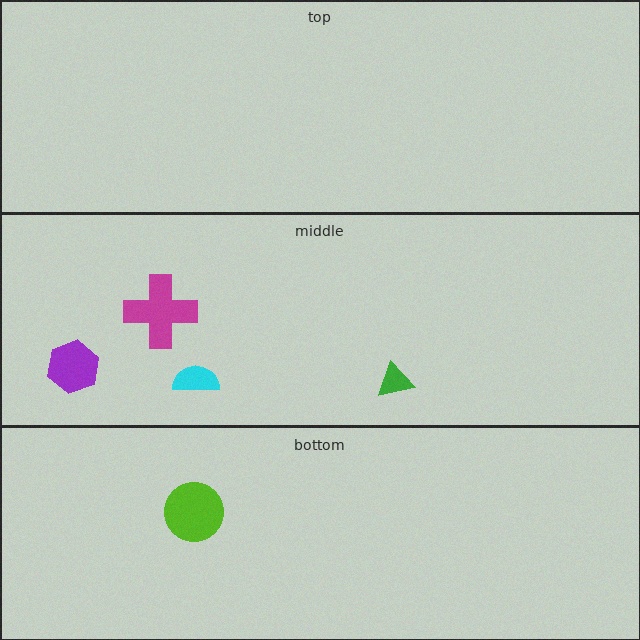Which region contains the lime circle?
The bottom region.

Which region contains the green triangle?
The middle region.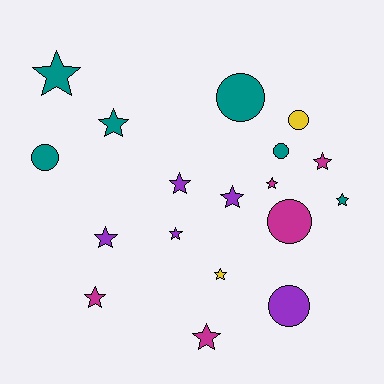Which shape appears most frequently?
Star, with 12 objects.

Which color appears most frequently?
Teal, with 6 objects.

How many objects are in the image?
There are 18 objects.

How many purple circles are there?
There is 1 purple circle.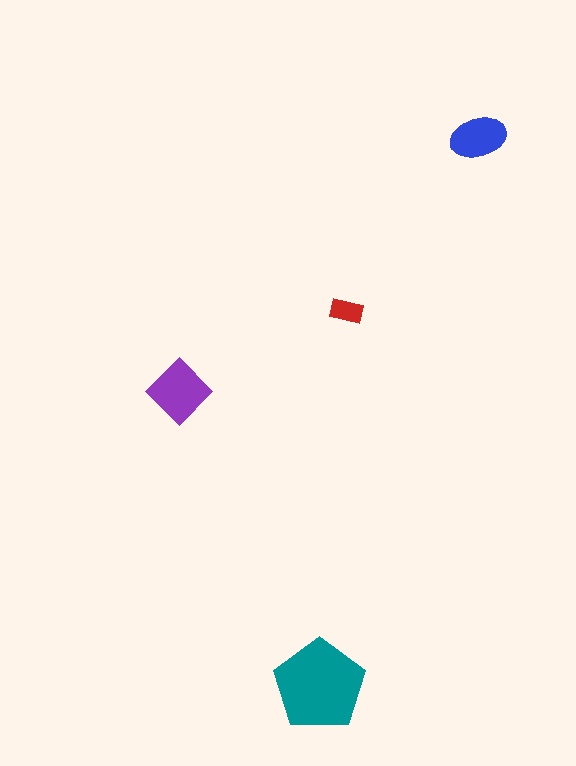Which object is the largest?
The teal pentagon.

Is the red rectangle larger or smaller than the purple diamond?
Smaller.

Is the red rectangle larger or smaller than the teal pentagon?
Smaller.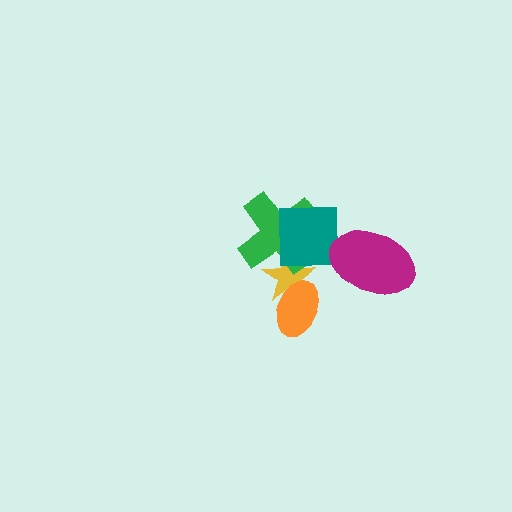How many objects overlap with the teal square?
2 objects overlap with the teal square.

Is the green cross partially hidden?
Yes, it is partially covered by another shape.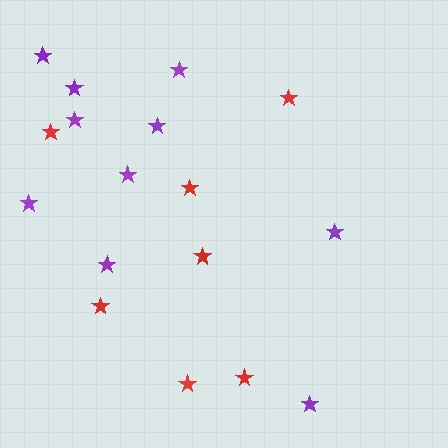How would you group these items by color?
There are 2 groups: one group of red stars (7) and one group of purple stars (10).